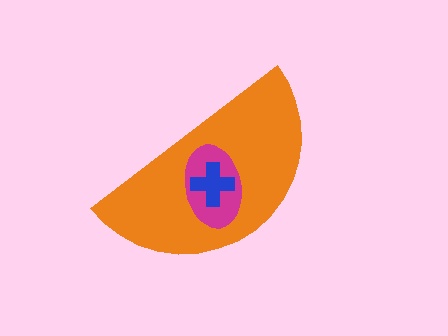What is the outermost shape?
The orange semicircle.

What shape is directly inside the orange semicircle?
The magenta ellipse.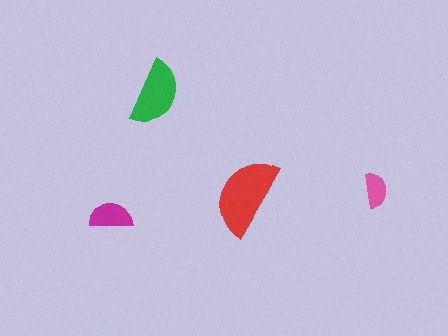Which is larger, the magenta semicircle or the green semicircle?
The green one.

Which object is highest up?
The green semicircle is topmost.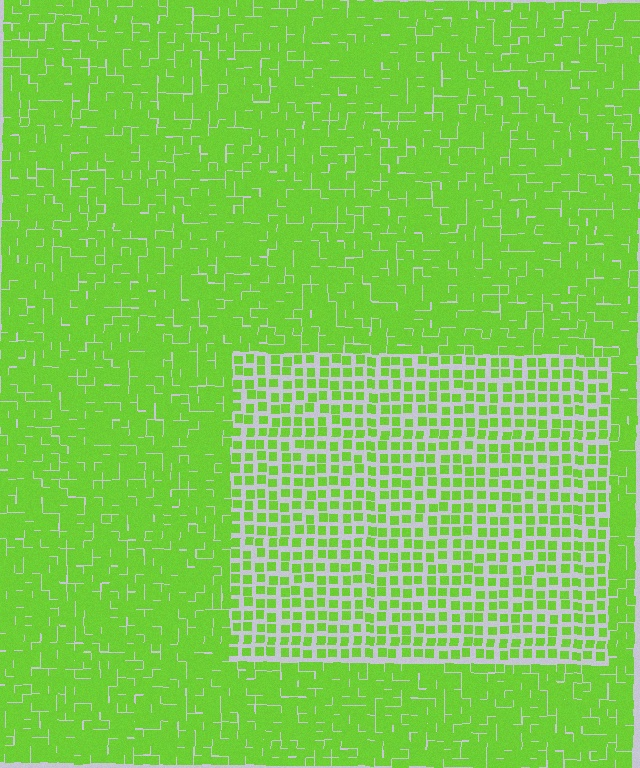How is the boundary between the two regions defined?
The boundary is defined by a change in element density (approximately 2.0x ratio). All elements are the same color, size, and shape.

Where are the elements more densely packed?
The elements are more densely packed outside the rectangle boundary.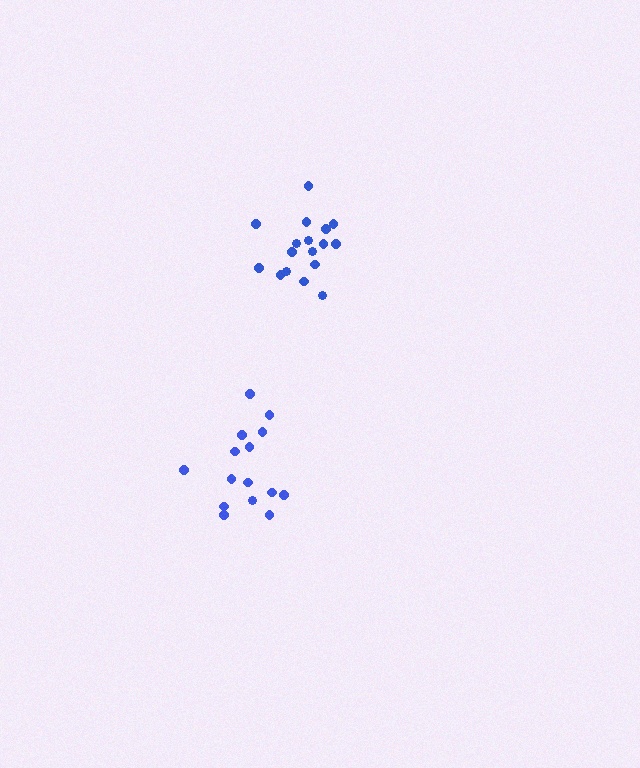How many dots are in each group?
Group 1: 15 dots, Group 2: 18 dots (33 total).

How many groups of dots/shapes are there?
There are 2 groups.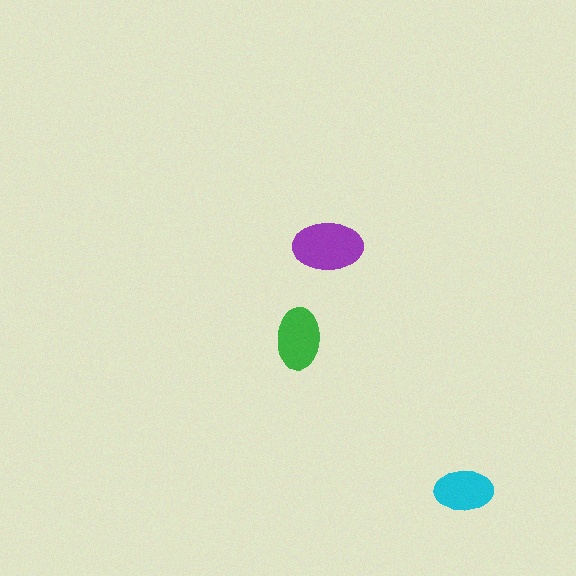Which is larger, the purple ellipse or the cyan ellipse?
The purple one.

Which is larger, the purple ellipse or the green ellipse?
The purple one.